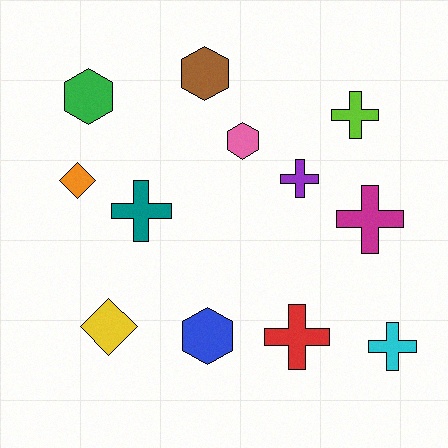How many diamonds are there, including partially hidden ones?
There are 2 diamonds.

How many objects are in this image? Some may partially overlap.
There are 12 objects.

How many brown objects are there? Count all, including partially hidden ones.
There is 1 brown object.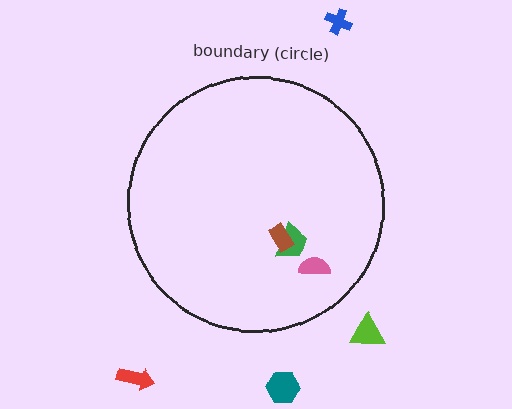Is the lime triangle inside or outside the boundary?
Outside.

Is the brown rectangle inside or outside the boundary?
Inside.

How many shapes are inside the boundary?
3 inside, 4 outside.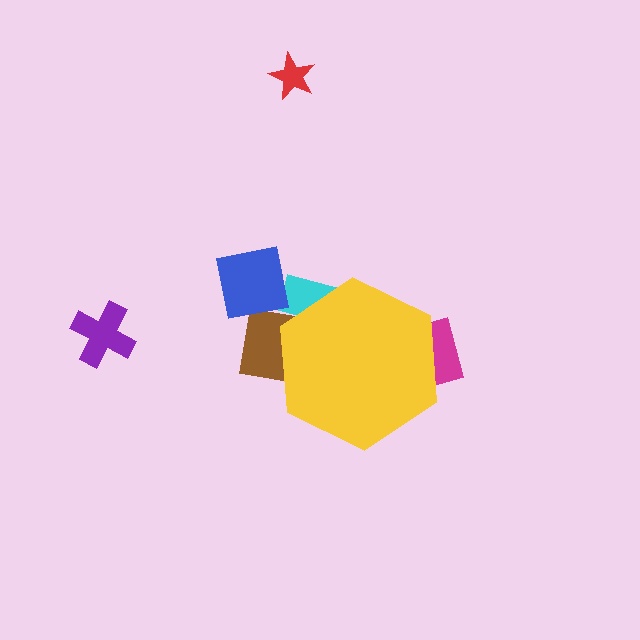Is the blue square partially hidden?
No, the blue square is fully visible.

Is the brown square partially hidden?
Yes, the brown square is partially hidden behind the yellow hexagon.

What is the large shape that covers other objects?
A yellow hexagon.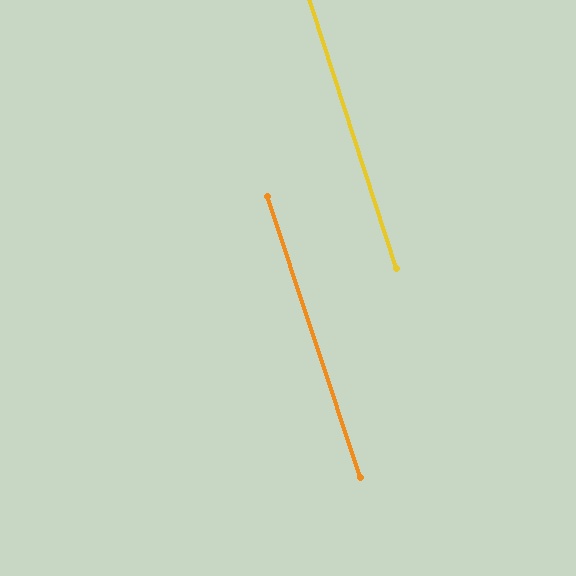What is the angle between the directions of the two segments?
Approximately 1 degree.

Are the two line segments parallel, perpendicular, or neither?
Parallel — their directions differ by only 0.6°.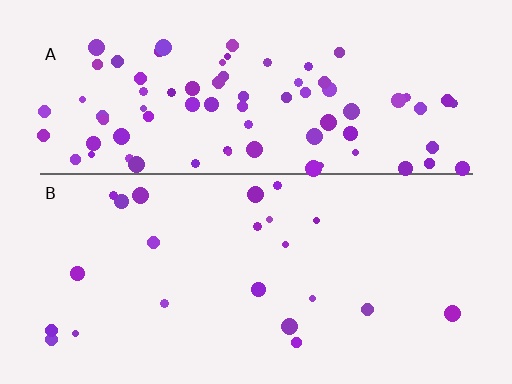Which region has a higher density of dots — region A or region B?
A (the top).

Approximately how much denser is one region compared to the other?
Approximately 3.7× — region A over region B.